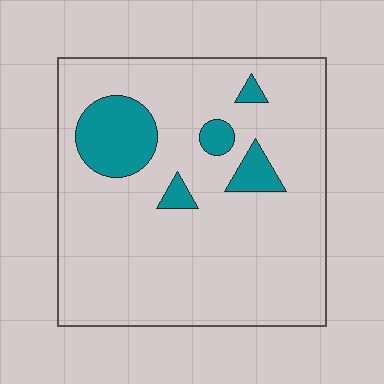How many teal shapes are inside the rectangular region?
5.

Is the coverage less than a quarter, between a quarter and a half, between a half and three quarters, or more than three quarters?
Less than a quarter.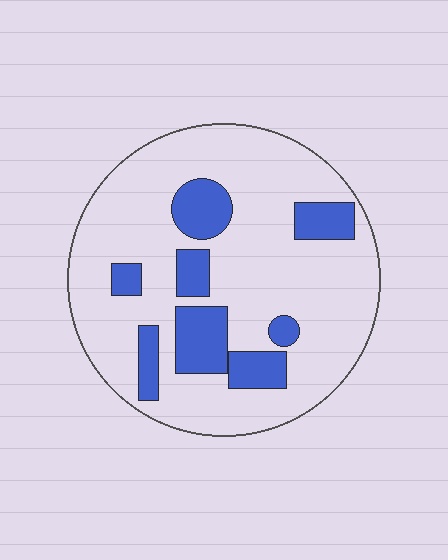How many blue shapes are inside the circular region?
8.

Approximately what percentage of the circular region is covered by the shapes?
Approximately 20%.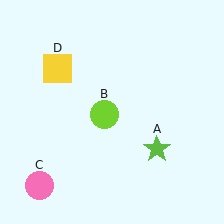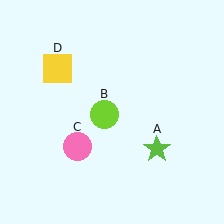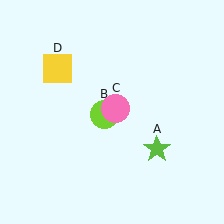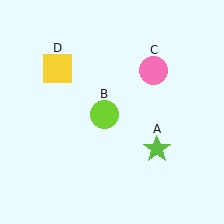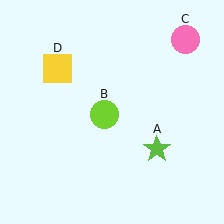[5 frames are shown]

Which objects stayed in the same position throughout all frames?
Lime star (object A) and lime circle (object B) and yellow square (object D) remained stationary.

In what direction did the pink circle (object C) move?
The pink circle (object C) moved up and to the right.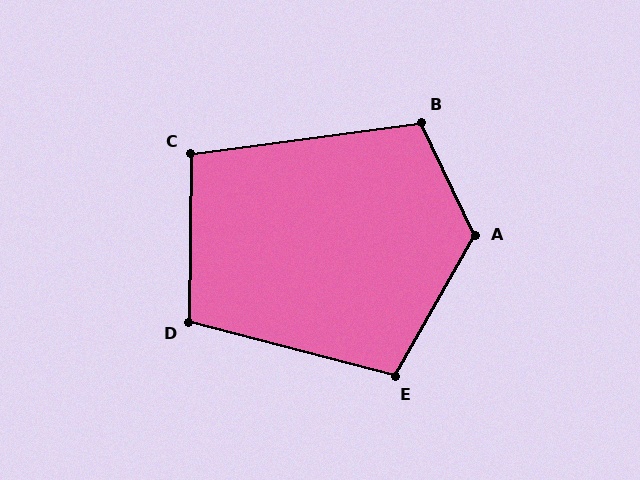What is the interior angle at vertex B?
Approximately 108 degrees (obtuse).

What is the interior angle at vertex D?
Approximately 104 degrees (obtuse).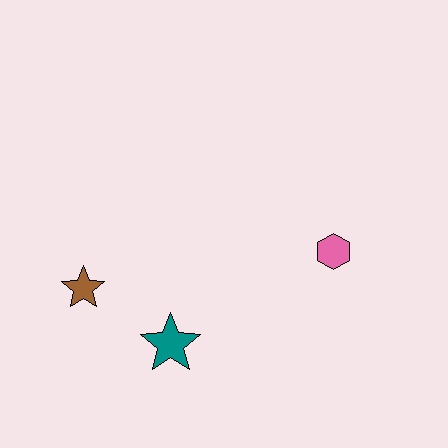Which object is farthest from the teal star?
The pink hexagon is farthest from the teal star.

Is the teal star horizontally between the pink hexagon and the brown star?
Yes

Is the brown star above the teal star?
Yes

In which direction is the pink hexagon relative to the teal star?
The pink hexagon is to the right of the teal star.